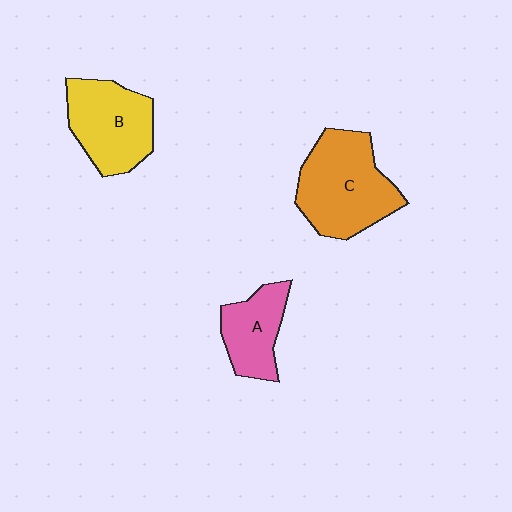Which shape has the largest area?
Shape C (orange).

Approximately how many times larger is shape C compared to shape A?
Approximately 1.7 times.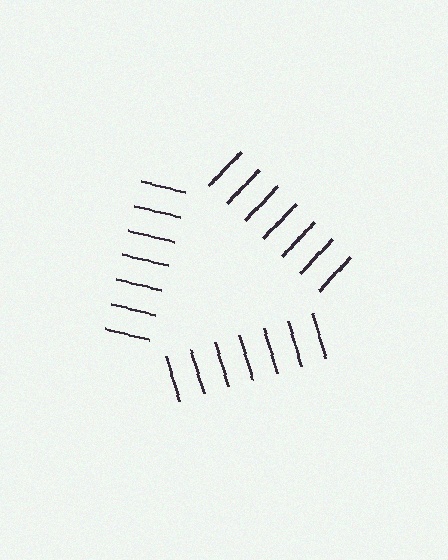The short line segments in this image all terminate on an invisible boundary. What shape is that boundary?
An illusory triangle — the line segments terminate on its edges but no continuous stroke is drawn.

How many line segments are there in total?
21 — 7 along each of the 3 edges.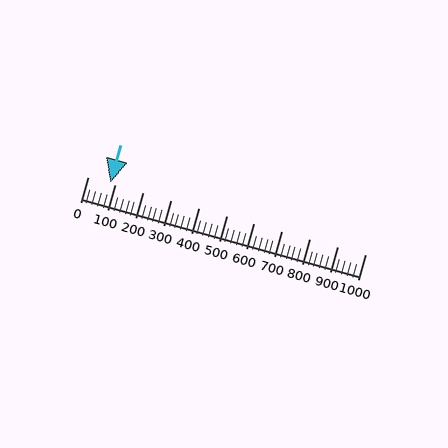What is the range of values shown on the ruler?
The ruler shows values from 0 to 1000.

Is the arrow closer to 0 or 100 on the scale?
The arrow is closer to 100.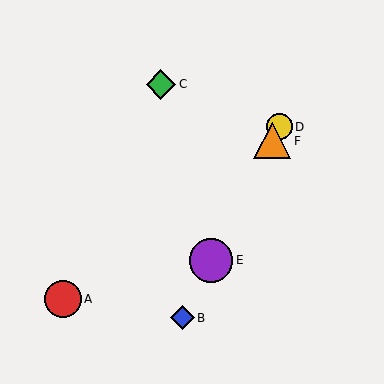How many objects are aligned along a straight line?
4 objects (B, D, E, F) are aligned along a straight line.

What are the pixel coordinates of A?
Object A is at (63, 299).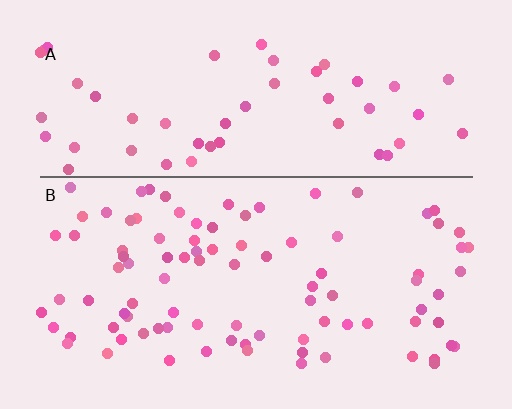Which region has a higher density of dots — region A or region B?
B (the bottom).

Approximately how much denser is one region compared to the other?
Approximately 1.7× — region B over region A.